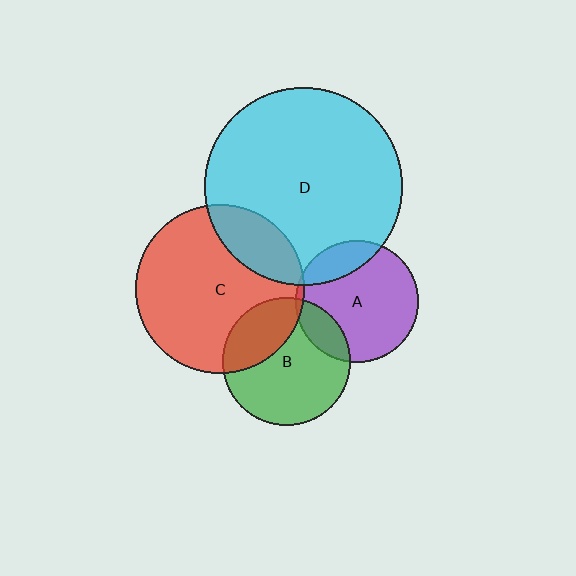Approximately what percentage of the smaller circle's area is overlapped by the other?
Approximately 20%.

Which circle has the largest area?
Circle D (cyan).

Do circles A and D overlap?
Yes.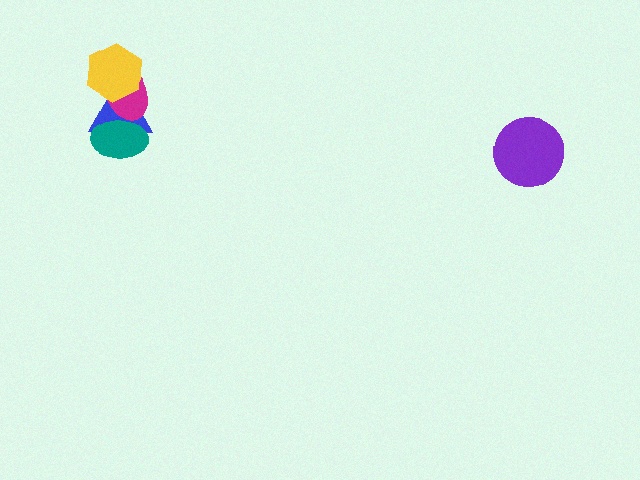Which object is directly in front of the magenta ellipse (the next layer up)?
The teal ellipse is directly in front of the magenta ellipse.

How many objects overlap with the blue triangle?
3 objects overlap with the blue triangle.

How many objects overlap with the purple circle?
0 objects overlap with the purple circle.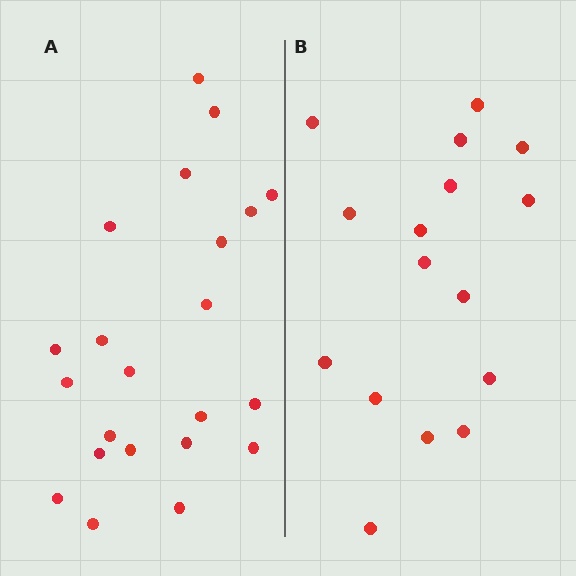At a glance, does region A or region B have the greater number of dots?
Region A (the left region) has more dots.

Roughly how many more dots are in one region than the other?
Region A has about 6 more dots than region B.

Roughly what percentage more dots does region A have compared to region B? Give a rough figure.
About 40% more.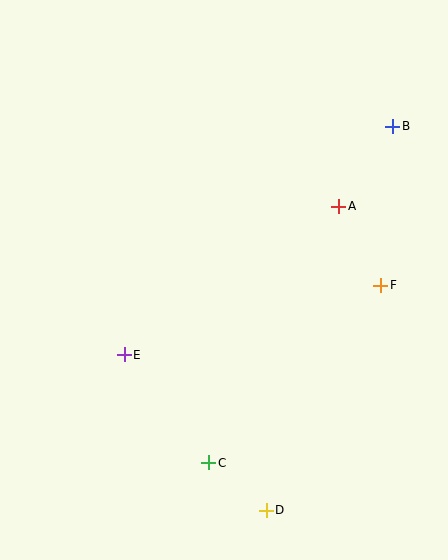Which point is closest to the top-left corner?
Point E is closest to the top-left corner.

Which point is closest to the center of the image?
Point E at (124, 355) is closest to the center.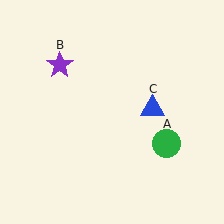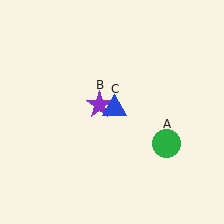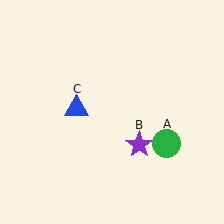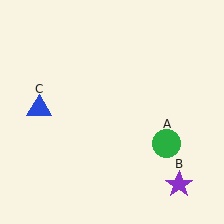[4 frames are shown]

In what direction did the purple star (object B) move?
The purple star (object B) moved down and to the right.